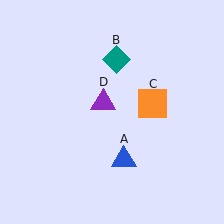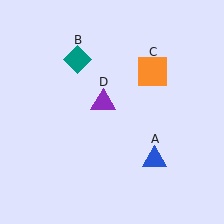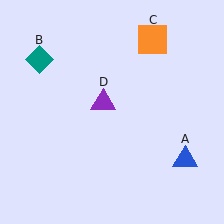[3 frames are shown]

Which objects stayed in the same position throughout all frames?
Purple triangle (object D) remained stationary.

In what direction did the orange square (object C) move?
The orange square (object C) moved up.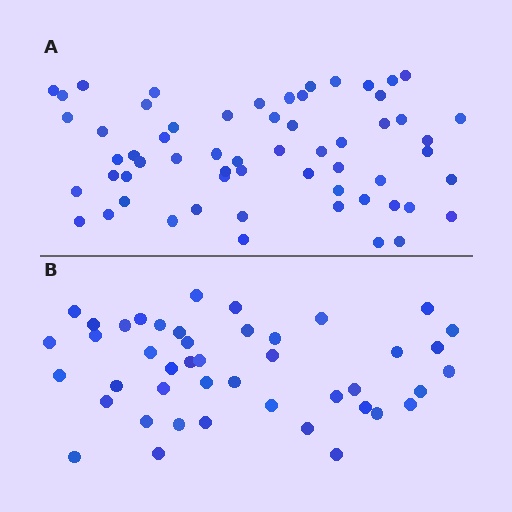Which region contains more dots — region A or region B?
Region A (the top region) has more dots.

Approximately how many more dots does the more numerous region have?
Region A has approximately 15 more dots than region B.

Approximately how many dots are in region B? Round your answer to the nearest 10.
About 40 dots. (The exact count is 44, which rounds to 40.)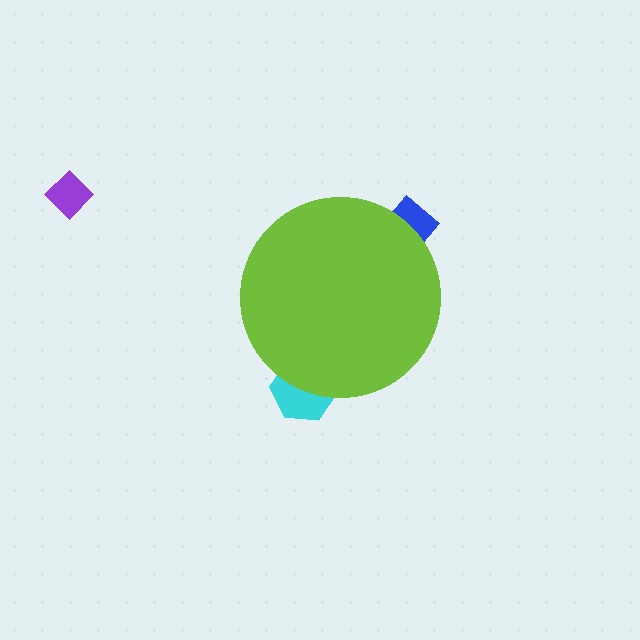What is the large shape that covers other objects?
A lime circle.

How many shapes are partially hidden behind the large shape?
2 shapes are partially hidden.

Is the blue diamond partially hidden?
Yes, the blue diamond is partially hidden behind the lime circle.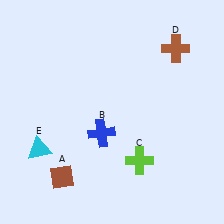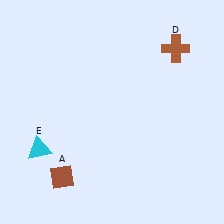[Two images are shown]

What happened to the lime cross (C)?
The lime cross (C) was removed in Image 2. It was in the bottom-right area of Image 1.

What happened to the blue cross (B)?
The blue cross (B) was removed in Image 2. It was in the bottom-left area of Image 1.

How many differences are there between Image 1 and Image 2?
There are 2 differences between the two images.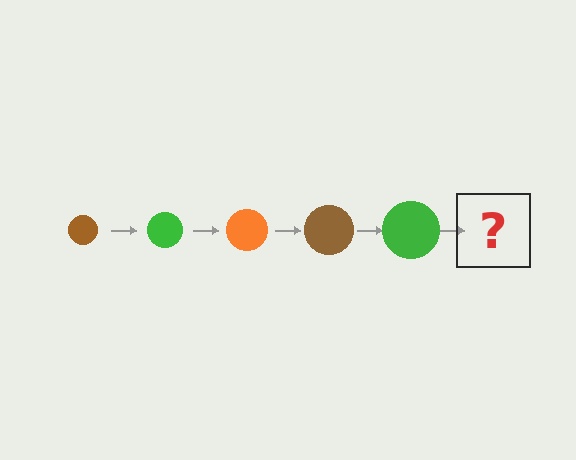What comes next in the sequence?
The next element should be an orange circle, larger than the previous one.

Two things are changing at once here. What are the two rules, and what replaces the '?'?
The two rules are that the circle grows larger each step and the color cycles through brown, green, and orange. The '?' should be an orange circle, larger than the previous one.